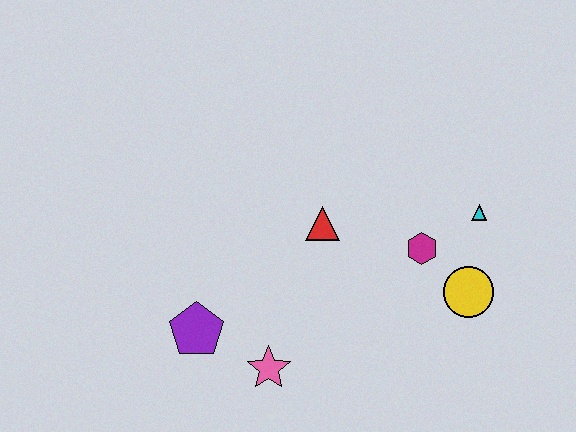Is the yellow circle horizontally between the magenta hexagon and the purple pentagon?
No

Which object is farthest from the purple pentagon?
The cyan triangle is farthest from the purple pentagon.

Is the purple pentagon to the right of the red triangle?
No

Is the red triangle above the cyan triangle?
No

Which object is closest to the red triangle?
The magenta hexagon is closest to the red triangle.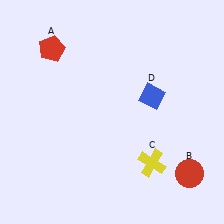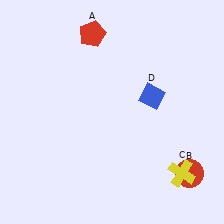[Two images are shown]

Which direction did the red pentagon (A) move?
The red pentagon (A) moved right.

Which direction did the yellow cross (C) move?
The yellow cross (C) moved right.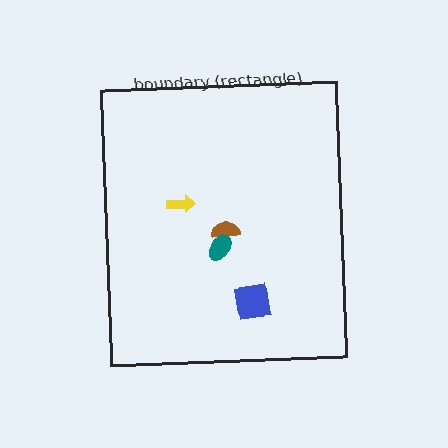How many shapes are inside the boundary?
4 inside, 0 outside.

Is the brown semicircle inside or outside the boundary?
Inside.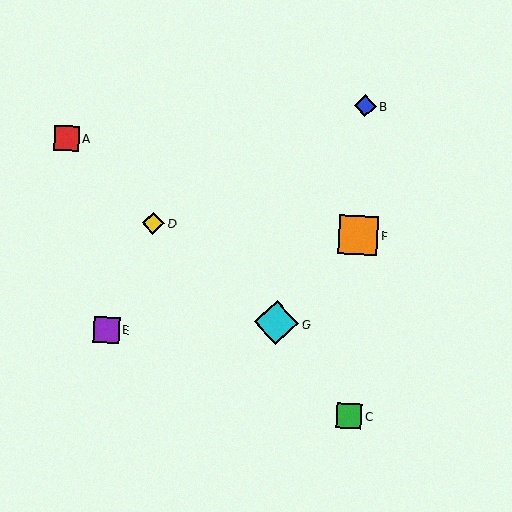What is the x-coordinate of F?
Object F is at x≈358.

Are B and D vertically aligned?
No, B is at x≈365 and D is at x≈153.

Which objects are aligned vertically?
Objects B, C, F are aligned vertically.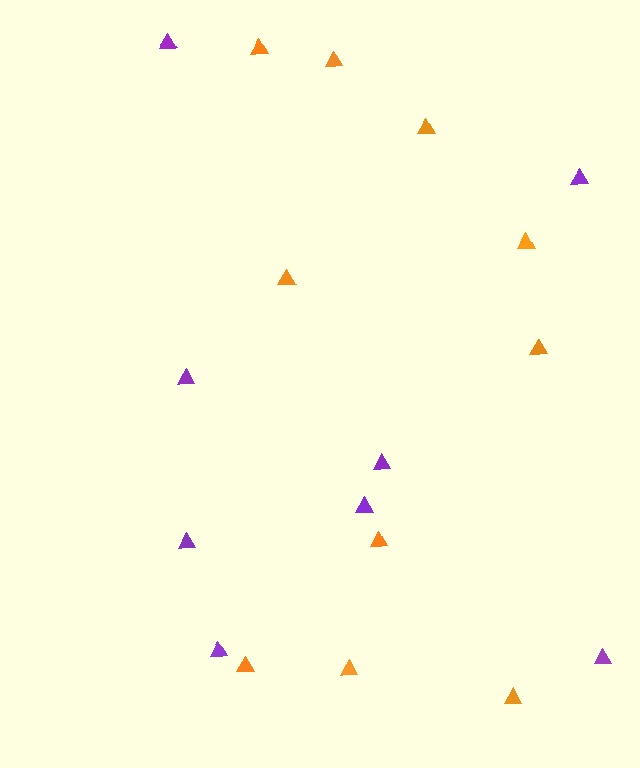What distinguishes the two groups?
There are 2 groups: one group of purple triangles (8) and one group of orange triangles (10).